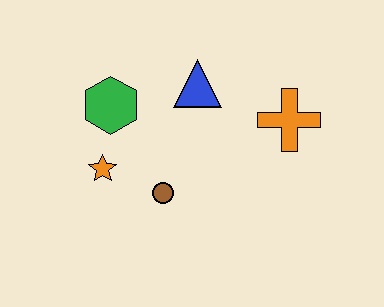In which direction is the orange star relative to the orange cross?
The orange star is to the left of the orange cross.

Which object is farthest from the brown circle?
The orange cross is farthest from the brown circle.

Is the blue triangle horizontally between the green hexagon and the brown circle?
No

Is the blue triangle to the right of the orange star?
Yes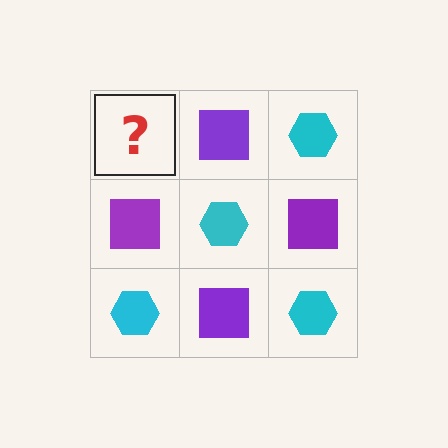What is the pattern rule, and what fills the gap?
The rule is that it alternates cyan hexagon and purple square in a checkerboard pattern. The gap should be filled with a cyan hexagon.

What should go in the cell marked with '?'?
The missing cell should contain a cyan hexagon.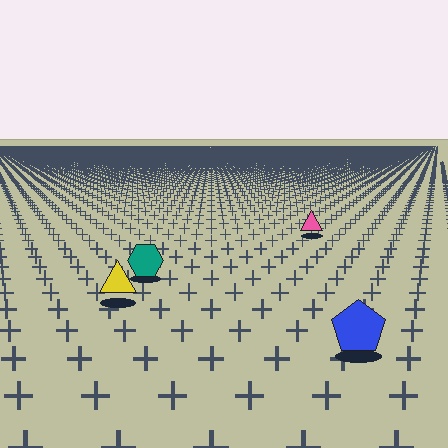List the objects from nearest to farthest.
From nearest to farthest: the blue pentagon, the yellow triangle, the teal hexagon, the pink triangle.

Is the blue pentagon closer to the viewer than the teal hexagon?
Yes. The blue pentagon is closer — you can tell from the texture gradient: the ground texture is coarser near it.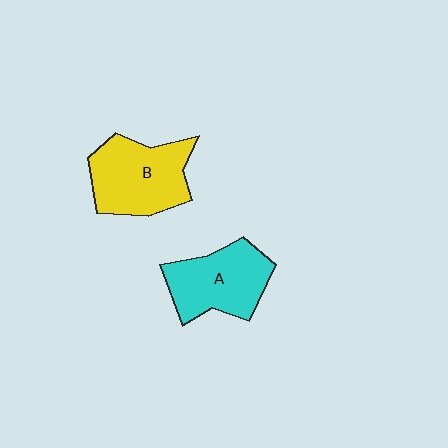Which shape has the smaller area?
Shape A (cyan).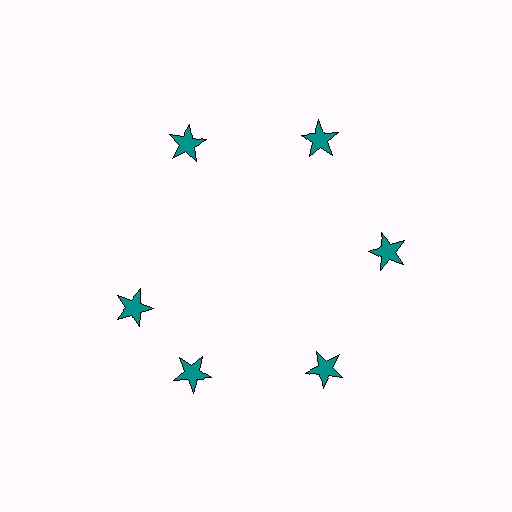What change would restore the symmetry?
The symmetry would be restored by rotating it back into even spacing with its neighbors so that all 6 stars sit at equal angles and equal distance from the center.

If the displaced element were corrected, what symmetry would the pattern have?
It would have 6-fold rotational symmetry — the pattern would map onto itself every 60 degrees.